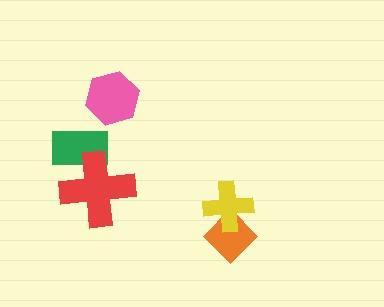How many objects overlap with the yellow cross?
1 object overlaps with the yellow cross.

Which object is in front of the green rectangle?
The red cross is in front of the green rectangle.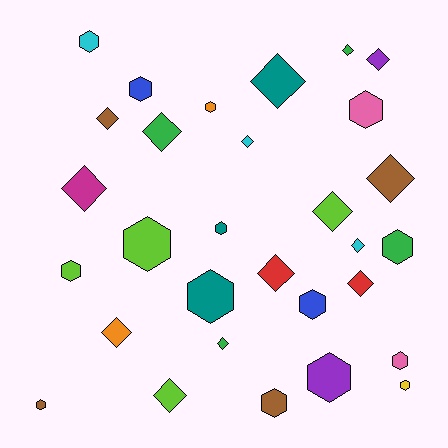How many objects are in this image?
There are 30 objects.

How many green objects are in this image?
There are 4 green objects.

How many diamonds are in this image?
There are 15 diamonds.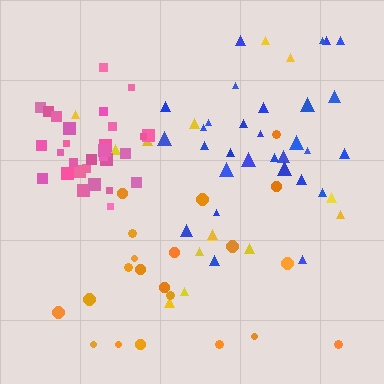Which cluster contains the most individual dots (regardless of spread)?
Blue (30).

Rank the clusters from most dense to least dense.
pink, blue, orange, yellow.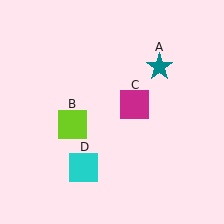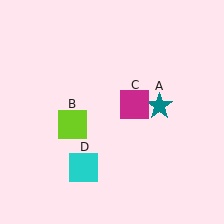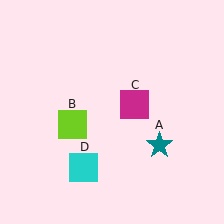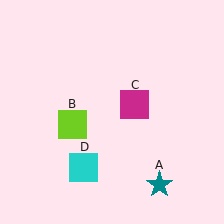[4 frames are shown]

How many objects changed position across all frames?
1 object changed position: teal star (object A).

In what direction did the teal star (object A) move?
The teal star (object A) moved down.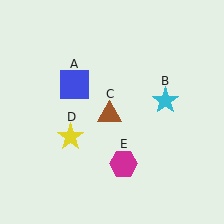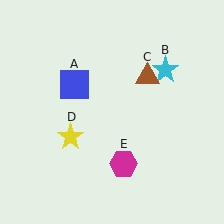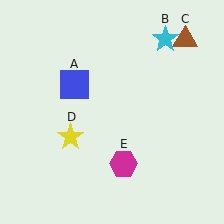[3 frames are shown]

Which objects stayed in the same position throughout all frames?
Blue square (object A) and yellow star (object D) and magenta hexagon (object E) remained stationary.